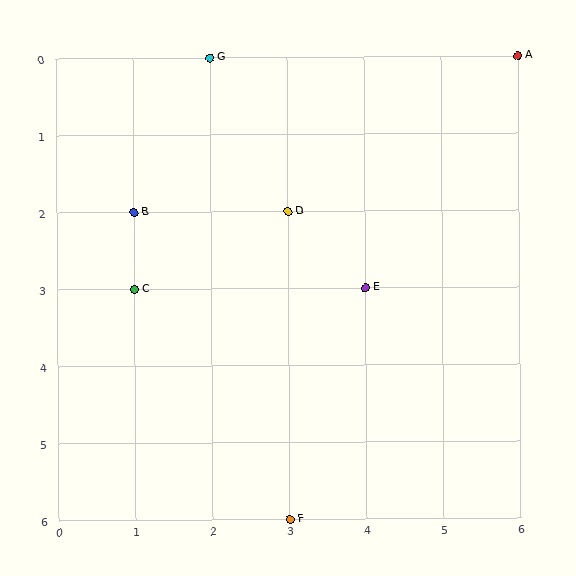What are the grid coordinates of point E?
Point E is at grid coordinates (4, 3).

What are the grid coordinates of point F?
Point F is at grid coordinates (3, 6).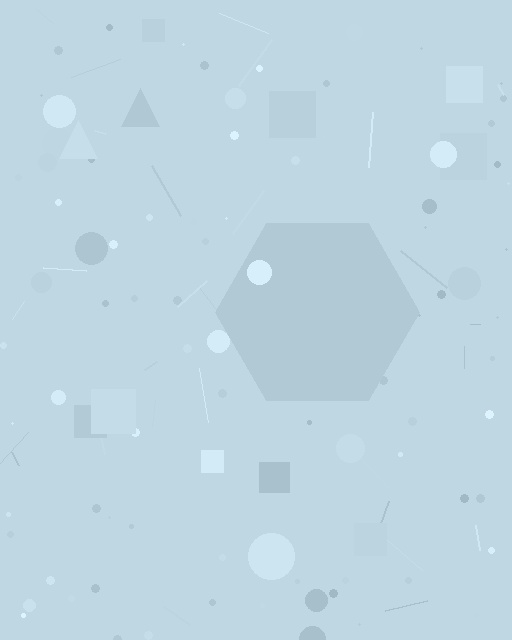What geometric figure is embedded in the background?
A hexagon is embedded in the background.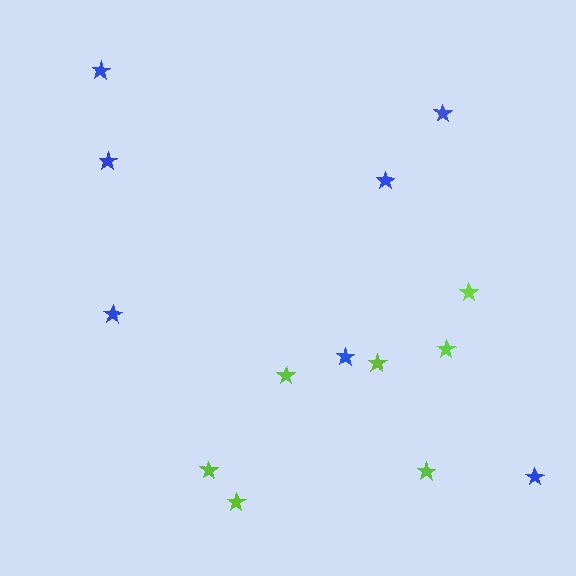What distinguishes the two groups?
There are 2 groups: one group of blue stars (7) and one group of lime stars (7).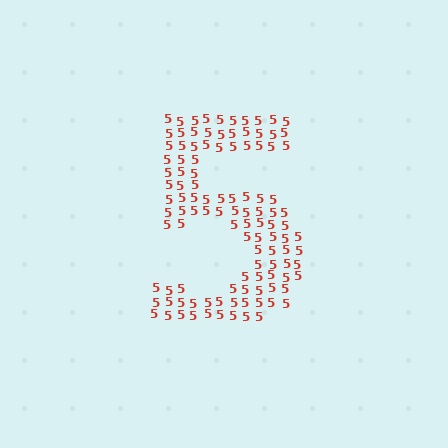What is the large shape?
The large shape is the digit 5.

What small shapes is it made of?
It is made of small digit 5's.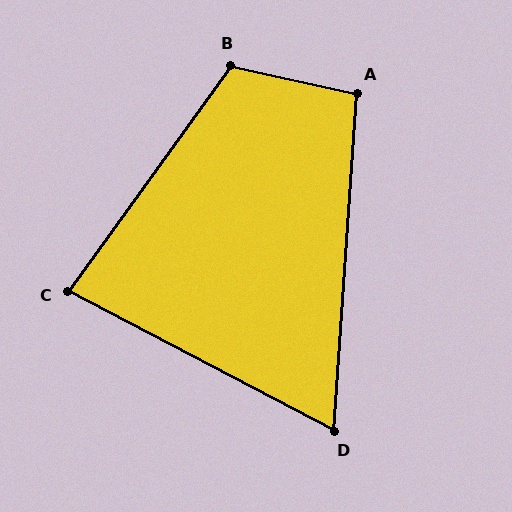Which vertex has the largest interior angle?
B, at approximately 114 degrees.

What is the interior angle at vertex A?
Approximately 98 degrees (obtuse).